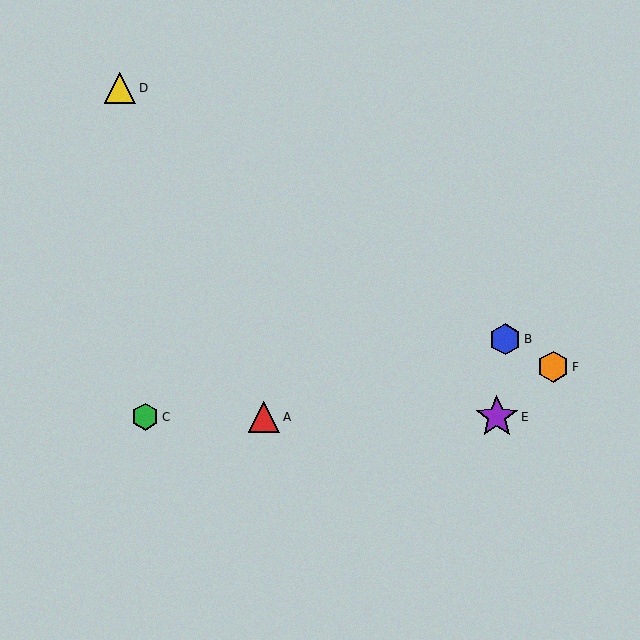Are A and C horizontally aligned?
Yes, both are at y≈417.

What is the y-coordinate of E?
Object E is at y≈417.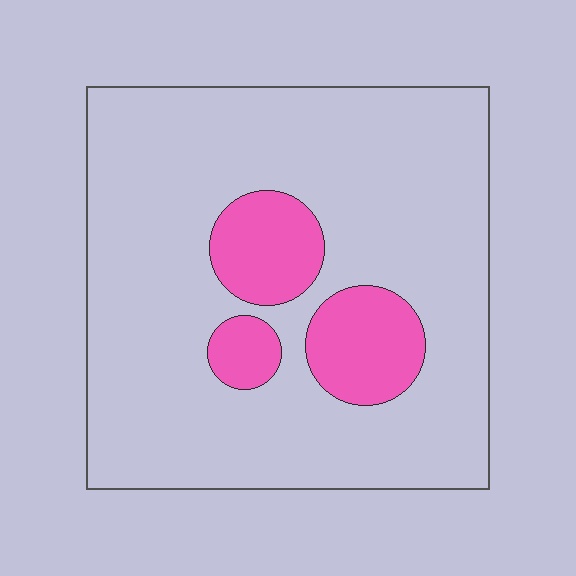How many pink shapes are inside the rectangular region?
3.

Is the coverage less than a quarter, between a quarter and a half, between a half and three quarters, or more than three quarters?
Less than a quarter.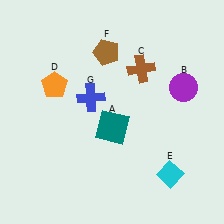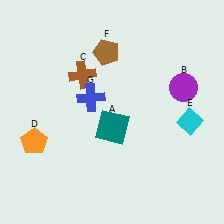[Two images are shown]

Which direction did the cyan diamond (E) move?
The cyan diamond (E) moved up.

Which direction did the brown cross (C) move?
The brown cross (C) moved left.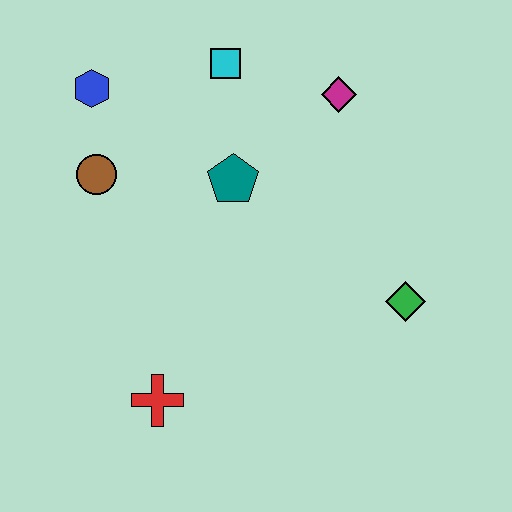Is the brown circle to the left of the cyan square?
Yes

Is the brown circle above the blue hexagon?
No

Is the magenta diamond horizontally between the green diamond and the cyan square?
Yes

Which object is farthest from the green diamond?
The blue hexagon is farthest from the green diamond.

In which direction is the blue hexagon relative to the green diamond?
The blue hexagon is to the left of the green diamond.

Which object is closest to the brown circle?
The blue hexagon is closest to the brown circle.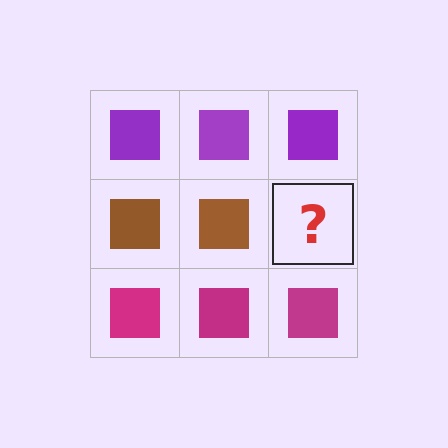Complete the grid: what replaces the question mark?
The question mark should be replaced with a brown square.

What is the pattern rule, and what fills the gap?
The rule is that each row has a consistent color. The gap should be filled with a brown square.